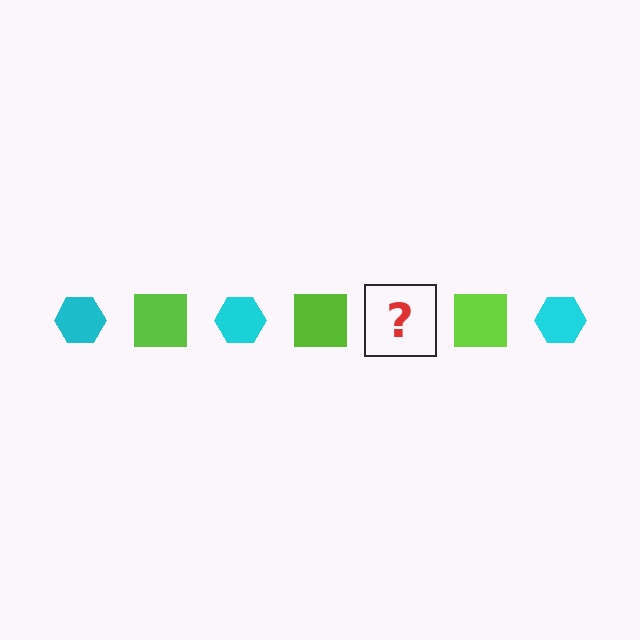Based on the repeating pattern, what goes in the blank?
The blank should be a cyan hexagon.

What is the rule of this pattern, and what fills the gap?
The rule is that the pattern alternates between cyan hexagon and lime square. The gap should be filled with a cyan hexagon.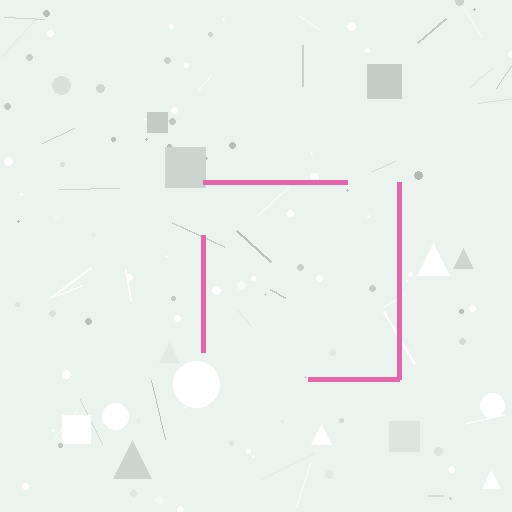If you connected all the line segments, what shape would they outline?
They would outline a square.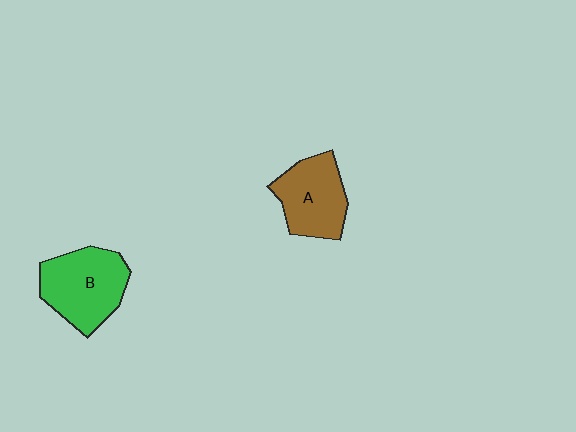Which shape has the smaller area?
Shape A (brown).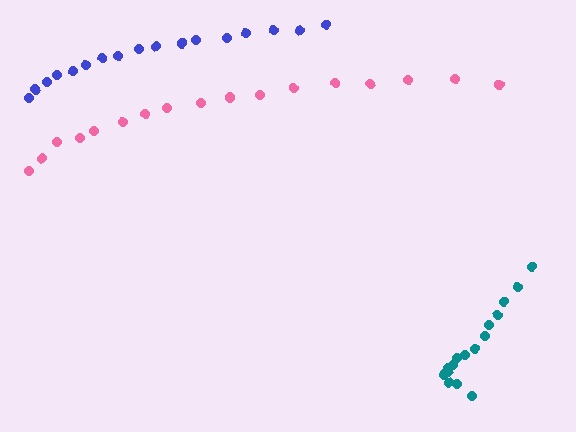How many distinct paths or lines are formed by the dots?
There are 3 distinct paths.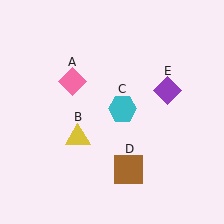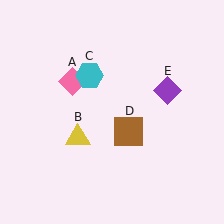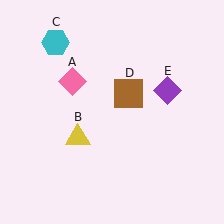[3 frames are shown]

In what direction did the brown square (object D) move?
The brown square (object D) moved up.